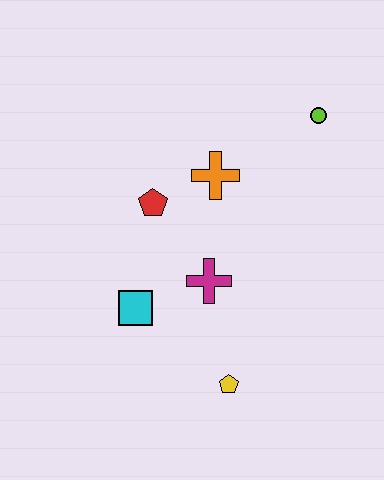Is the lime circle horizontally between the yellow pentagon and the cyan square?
No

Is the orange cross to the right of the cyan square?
Yes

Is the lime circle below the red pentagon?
No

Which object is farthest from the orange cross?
The yellow pentagon is farthest from the orange cross.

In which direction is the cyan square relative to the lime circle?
The cyan square is below the lime circle.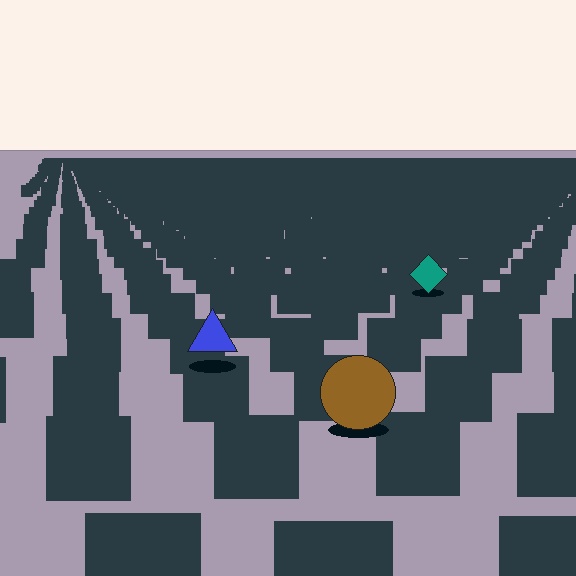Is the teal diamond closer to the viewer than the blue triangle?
No. The blue triangle is closer — you can tell from the texture gradient: the ground texture is coarser near it.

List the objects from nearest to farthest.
From nearest to farthest: the brown circle, the blue triangle, the teal diamond.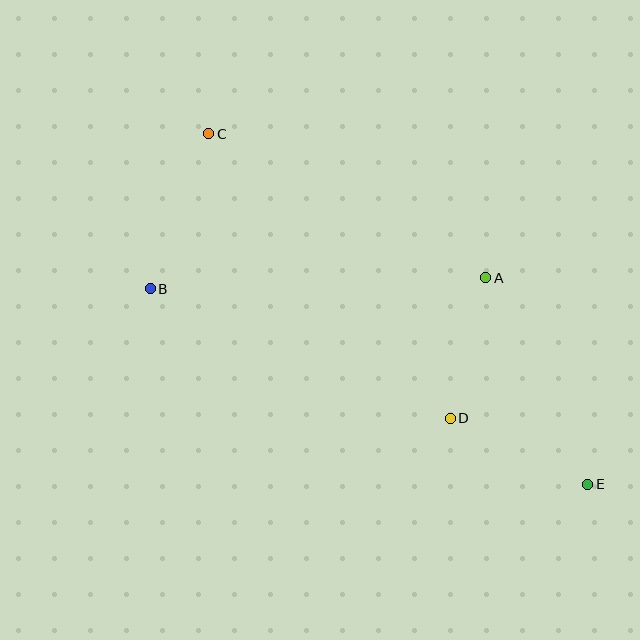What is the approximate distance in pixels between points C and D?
The distance between C and D is approximately 373 pixels.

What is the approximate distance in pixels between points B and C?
The distance between B and C is approximately 165 pixels.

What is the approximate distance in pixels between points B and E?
The distance between B and E is approximately 479 pixels.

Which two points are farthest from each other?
Points C and E are farthest from each other.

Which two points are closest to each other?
Points A and D are closest to each other.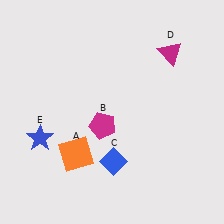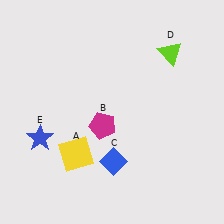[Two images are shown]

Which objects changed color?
A changed from orange to yellow. D changed from magenta to lime.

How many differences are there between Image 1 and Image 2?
There are 2 differences between the two images.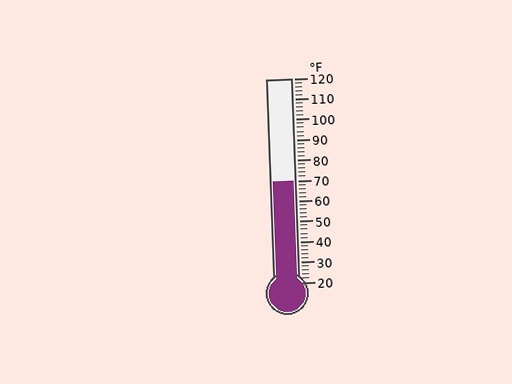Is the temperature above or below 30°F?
The temperature is above 30°F.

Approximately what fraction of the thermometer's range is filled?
The thermometer is filled to approximately 50% of its range.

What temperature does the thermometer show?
The thermometer shows approximately 70°F.